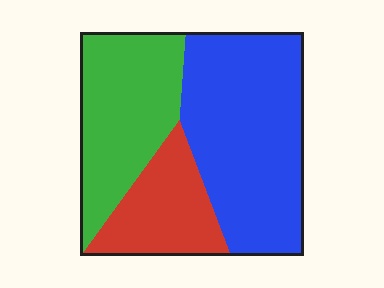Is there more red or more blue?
Blue.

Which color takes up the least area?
Red, at roughly 20%.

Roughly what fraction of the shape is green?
Green takes up between a quarter and a half of the shape.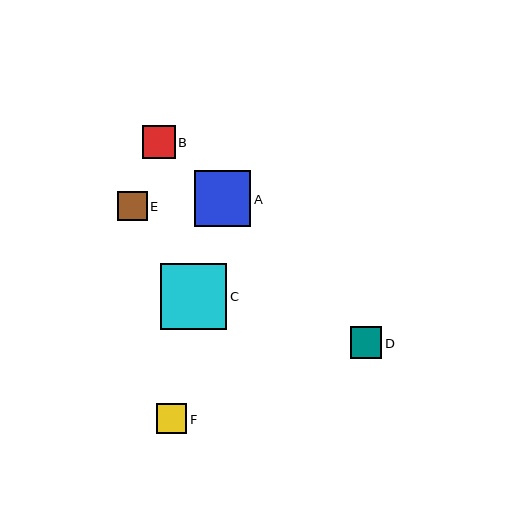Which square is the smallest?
Square E is the smallest with a size of approximately 29 pixels.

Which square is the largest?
Square C is the largest with a size of approximately 66 pixels.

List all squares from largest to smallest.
From largest to smallest: C, A, B, D, F, E.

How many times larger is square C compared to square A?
Square C is approximately 1.2 times the size of square A.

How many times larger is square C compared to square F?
Square C is approximately 2.2 times the size of square F.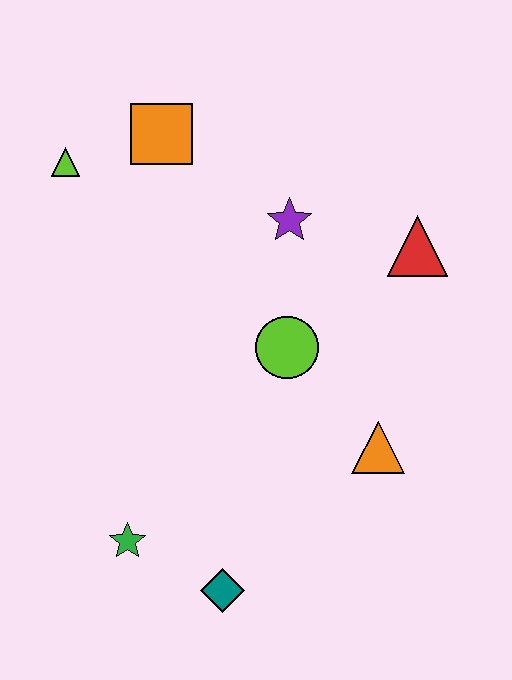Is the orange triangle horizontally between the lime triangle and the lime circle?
No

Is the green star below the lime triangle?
Yes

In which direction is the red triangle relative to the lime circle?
The red triangle is to the right of the lime circle.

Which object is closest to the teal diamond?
The green star is closest to the teal diamond.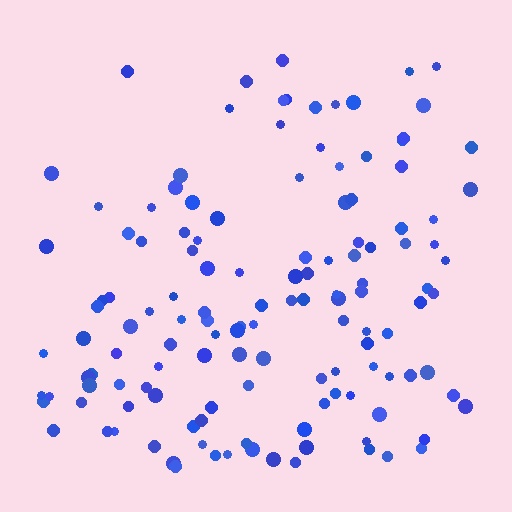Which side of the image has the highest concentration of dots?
The bottom.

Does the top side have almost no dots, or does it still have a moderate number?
Still a moderate number, just noticeably fewer than the bottom.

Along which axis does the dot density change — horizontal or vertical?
Vertical.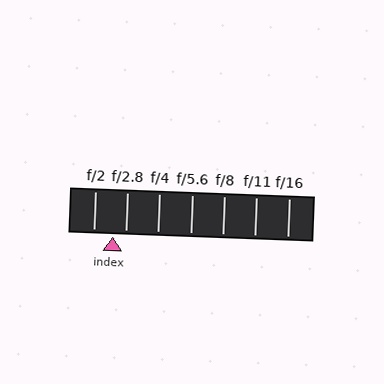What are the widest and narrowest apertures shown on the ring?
The widest aperture shown is f/2 and the narrowest is f/16.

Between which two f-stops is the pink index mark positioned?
The index mark is between f/2 and f/2.8.